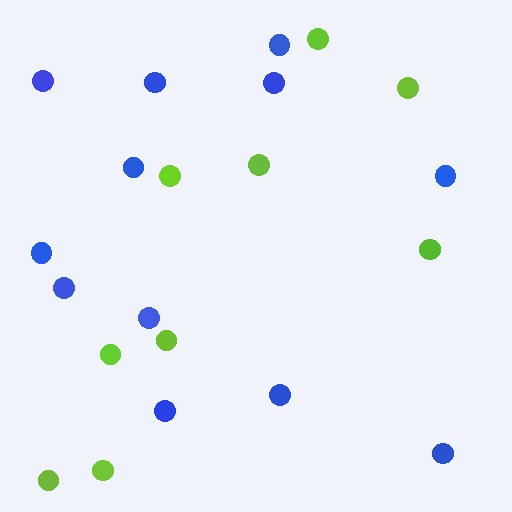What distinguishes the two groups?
There are 2 groups: one group of blue circles (12) and one group of lime circles (9).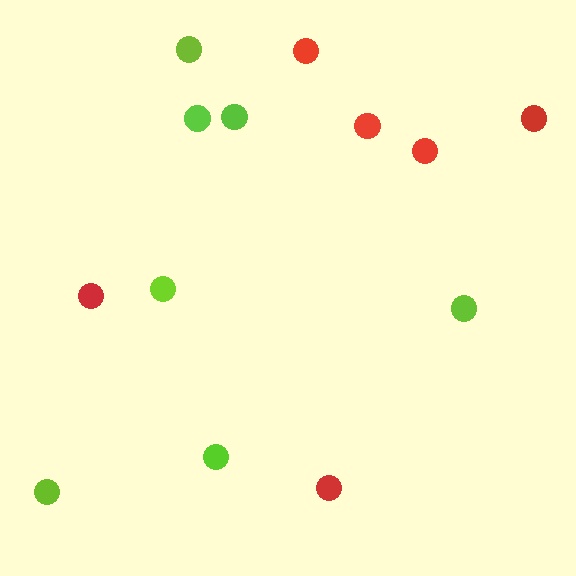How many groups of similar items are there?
There are 2 groups: one group of lime circles (7) and one group of red circles (6).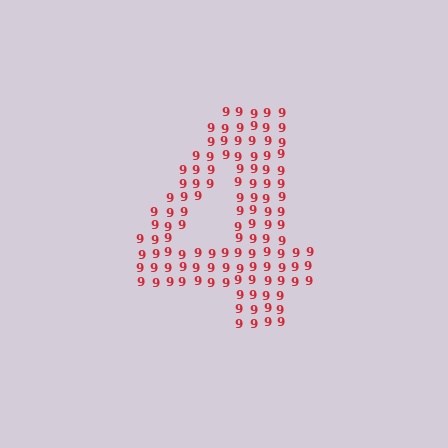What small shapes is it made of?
It is made of small digit 9's.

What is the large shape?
The large shape is the digit 4.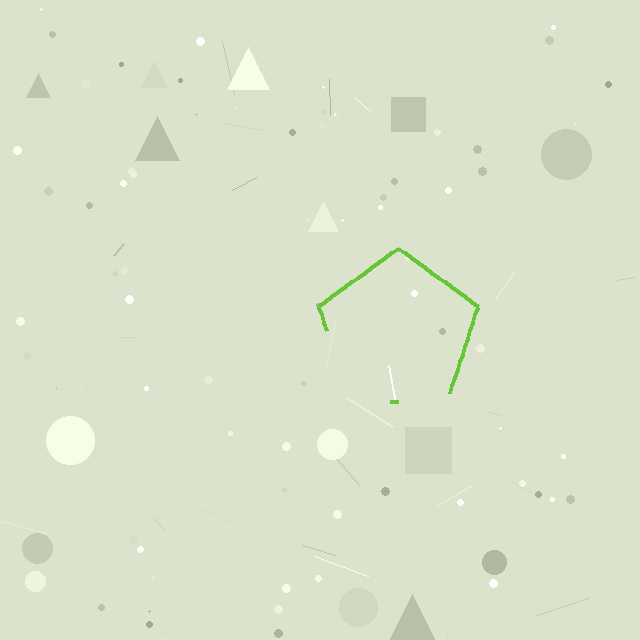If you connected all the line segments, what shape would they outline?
They would outline a pentagon.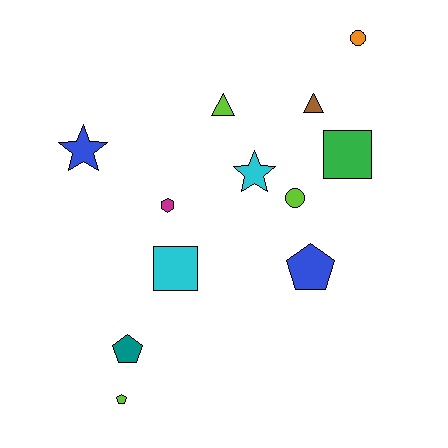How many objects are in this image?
There are 12 objects.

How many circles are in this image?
There are 2 circles.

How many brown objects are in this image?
There is 1 brown object.